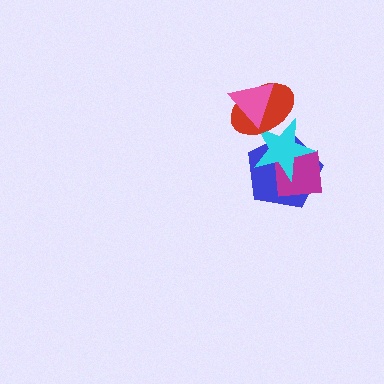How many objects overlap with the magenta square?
2 objects overlap with the magenta square.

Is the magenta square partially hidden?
Yes, it is partially covered by another shape.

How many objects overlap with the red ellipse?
3 objects overlap with the red ellipse.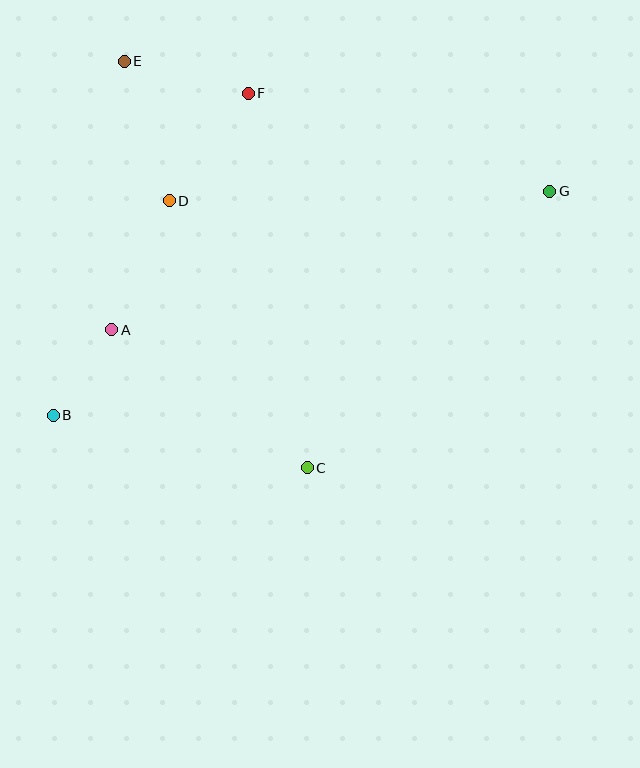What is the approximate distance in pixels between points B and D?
The distance between B and D is approximately 244 pixels.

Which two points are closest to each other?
Points A and B are closest to each other.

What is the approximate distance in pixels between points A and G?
The distance between A and G is approximately 459 pixels.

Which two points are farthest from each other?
Points B and G are farthest from each other.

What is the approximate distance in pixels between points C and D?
The distance between C and D is approximately 301 pixels.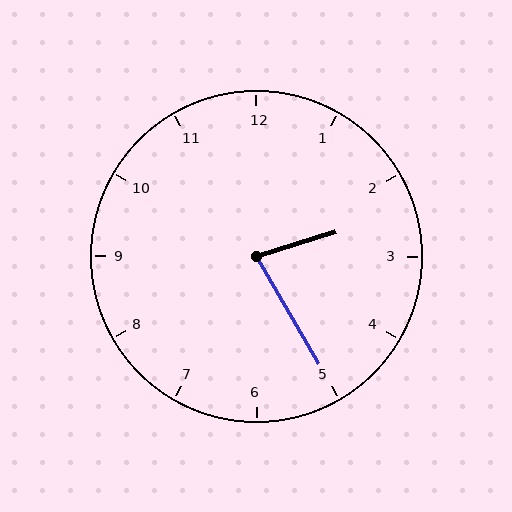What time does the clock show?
2:25.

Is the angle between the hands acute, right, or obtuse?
It is acute.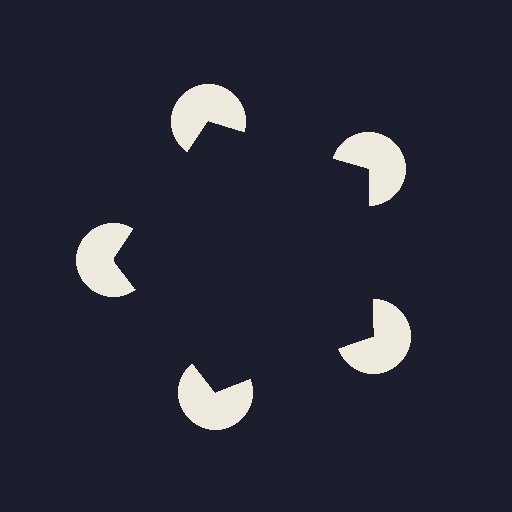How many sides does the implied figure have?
5 sides.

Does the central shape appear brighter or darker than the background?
It typically appears slightly darker than the background, even though no actual brightness change is drawn.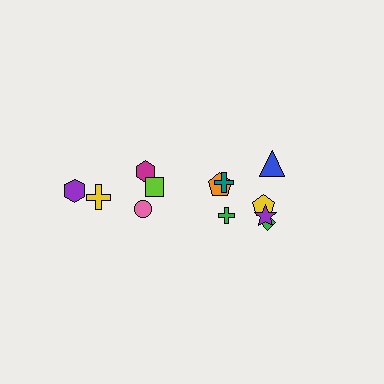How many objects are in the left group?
There are 5 objects.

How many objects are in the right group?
There are 7 objects.